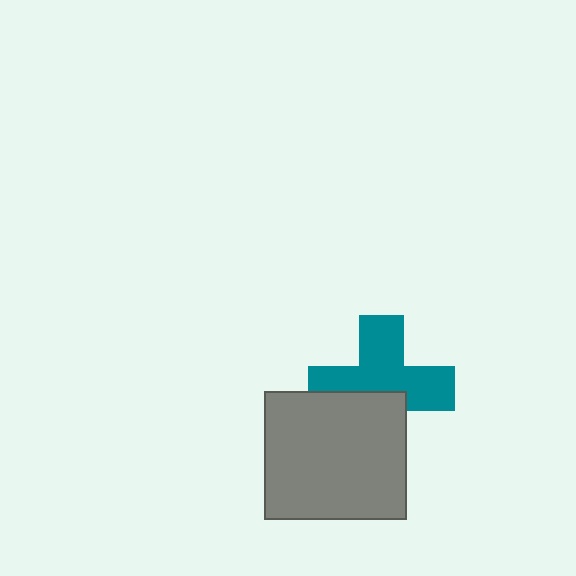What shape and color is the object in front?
The object in front is a gray rectangle.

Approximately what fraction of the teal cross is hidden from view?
Roughly 37% of the teal cross is hidden behind the gray rectangle.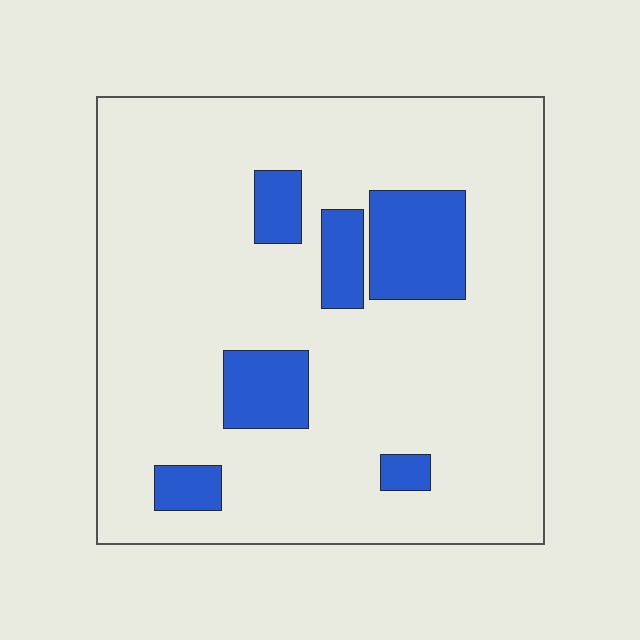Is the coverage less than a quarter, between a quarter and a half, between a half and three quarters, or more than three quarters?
Less than a quarter.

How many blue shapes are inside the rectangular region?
6.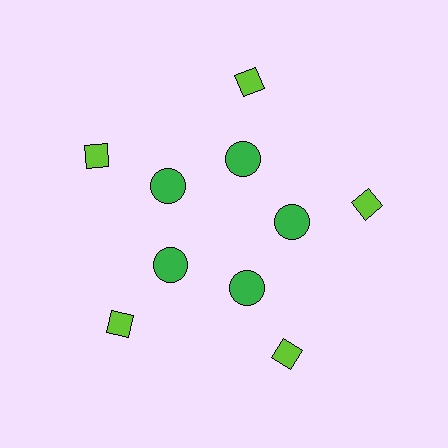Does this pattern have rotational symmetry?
Yes, this pattern has 5-fold rotational symmetry. It looks the same after rotating 72 degrees around the center.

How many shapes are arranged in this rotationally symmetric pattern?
There are 10 shapes, arranged in 5 groups of 2.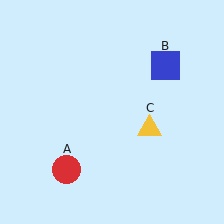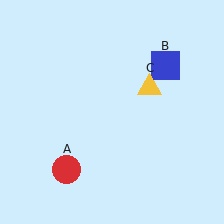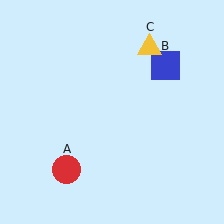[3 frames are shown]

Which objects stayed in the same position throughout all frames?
Red circle (object A) and blue square (object B) remained stationary.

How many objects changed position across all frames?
1 object changed position: yellow triangle (object C).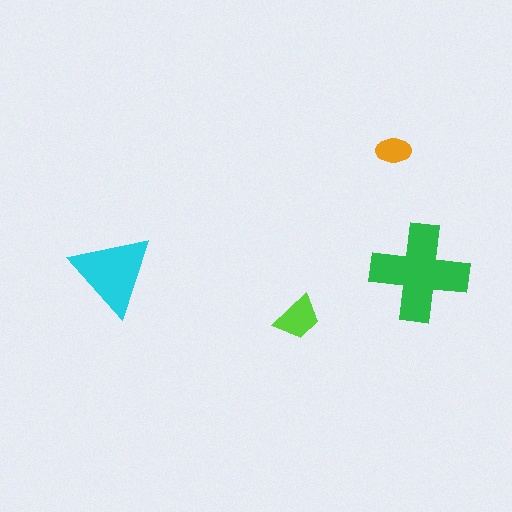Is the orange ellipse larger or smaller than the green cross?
Smaller.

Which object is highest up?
The orange ellipse is topmost.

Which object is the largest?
The green cross.